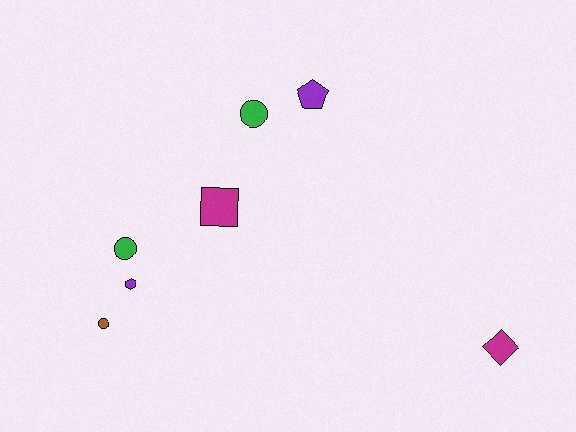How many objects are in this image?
There are 7 objects.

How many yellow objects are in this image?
There are no yellow objects.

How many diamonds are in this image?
There is 1 diamond.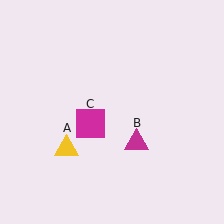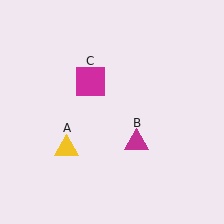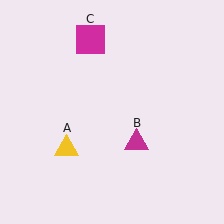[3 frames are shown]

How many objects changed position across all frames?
1 object changed position: magenta square (object C).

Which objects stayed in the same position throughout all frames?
Yellow triangle (object A) and magenta triangle (object B) remained stationary.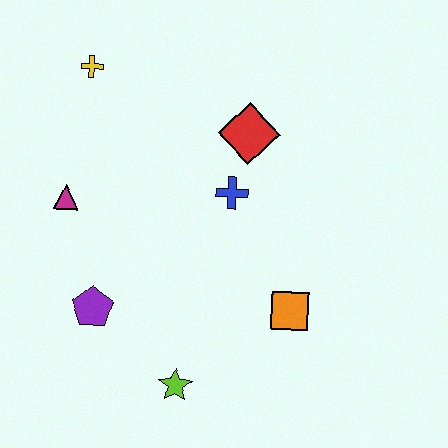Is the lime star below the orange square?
Yes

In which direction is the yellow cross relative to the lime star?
The yellow cross is above the lime star.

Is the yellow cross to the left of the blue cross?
Yes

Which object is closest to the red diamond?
The blue cross is closest to the red diamond.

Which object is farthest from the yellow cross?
The lime star is farthest from the yellow cross.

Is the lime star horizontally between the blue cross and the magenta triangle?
Yes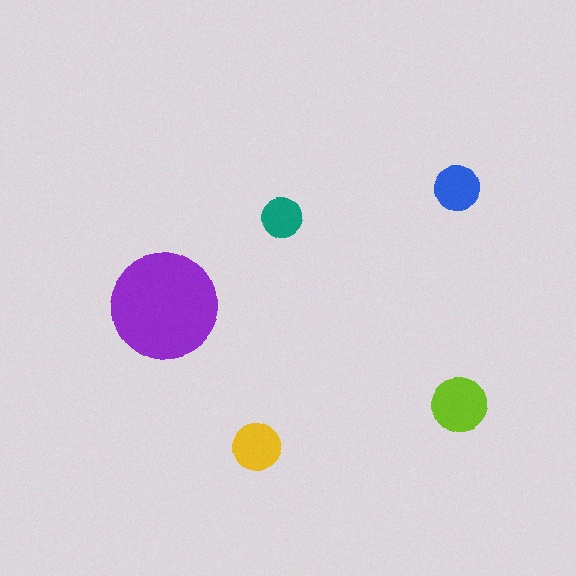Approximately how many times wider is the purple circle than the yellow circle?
About 2 times wider.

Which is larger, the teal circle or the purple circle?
The purple one.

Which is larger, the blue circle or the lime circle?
The lime one.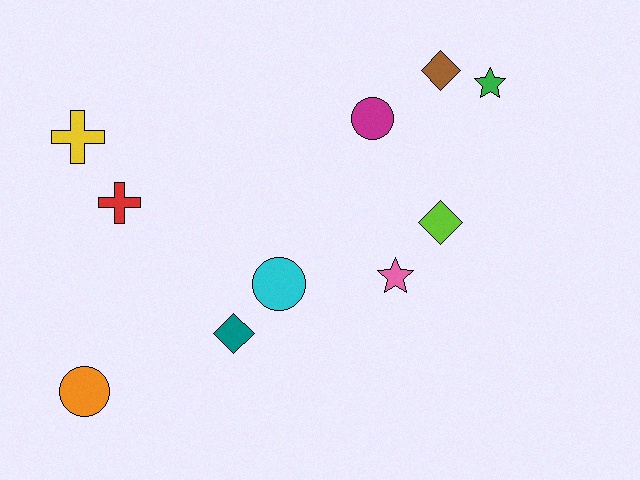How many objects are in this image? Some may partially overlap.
There are 10 objects.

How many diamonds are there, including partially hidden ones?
There are 3 diamonds.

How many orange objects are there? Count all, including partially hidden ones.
There is 1 orange object.